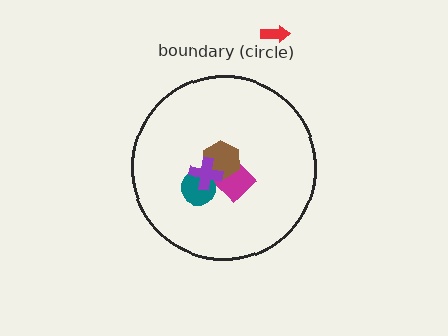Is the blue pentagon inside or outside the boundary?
Inside.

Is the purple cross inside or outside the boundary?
Inside.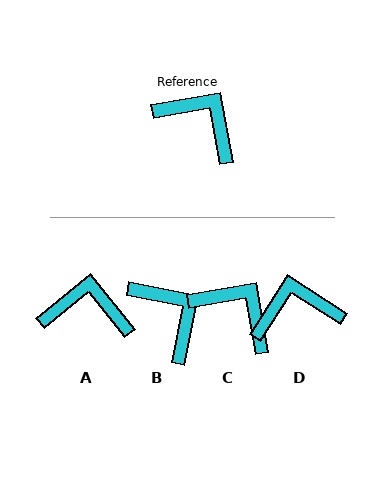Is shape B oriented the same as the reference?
No, it is off by about 21 degrees.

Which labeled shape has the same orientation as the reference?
C.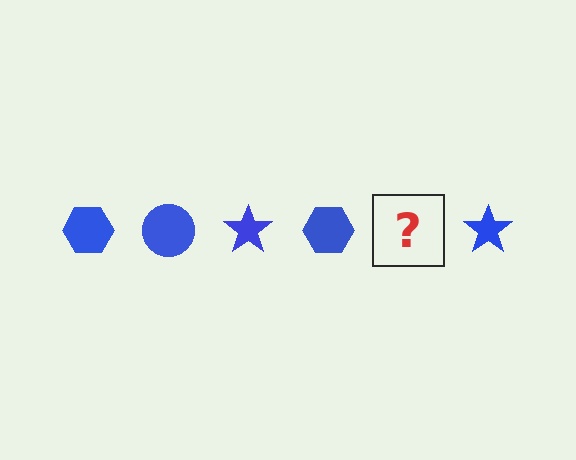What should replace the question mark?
The question mark should be replaced with a blue circle.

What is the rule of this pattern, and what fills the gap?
The rule is that the pattern cycles through hexagon, circle, star shapes in blue. The gap should be filled with a blue circle.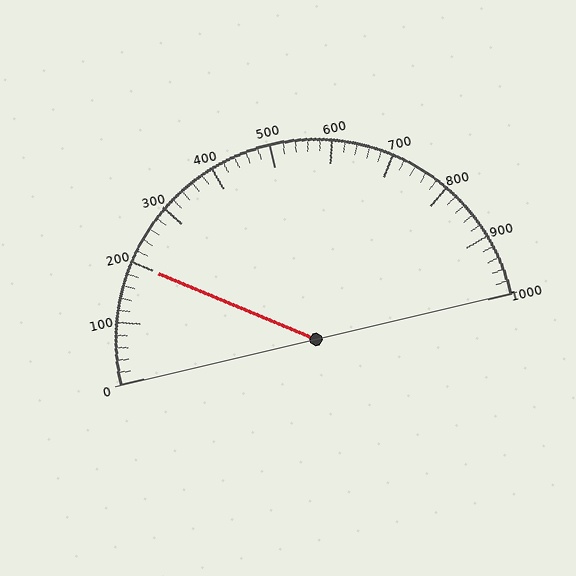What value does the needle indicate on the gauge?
The needle indicates approximately 200.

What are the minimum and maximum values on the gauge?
The gauge ranges from 0 to 1000.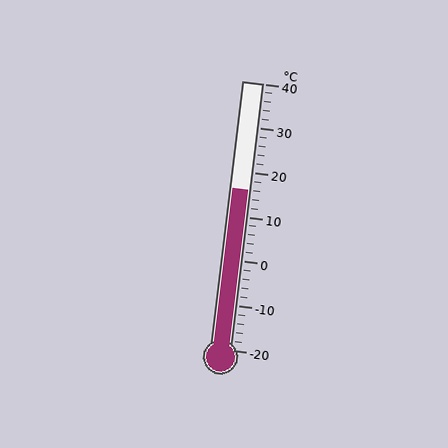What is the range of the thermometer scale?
The thermometer scale ranges from -20°C to 40°C.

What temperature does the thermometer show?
The thermometer shows approximately 16°C.